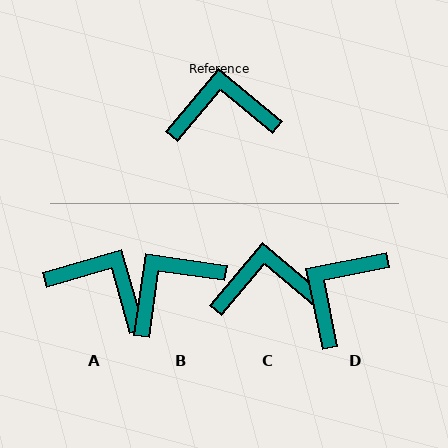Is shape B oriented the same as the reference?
No, it is off by about 32 degrees.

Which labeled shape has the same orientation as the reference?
C.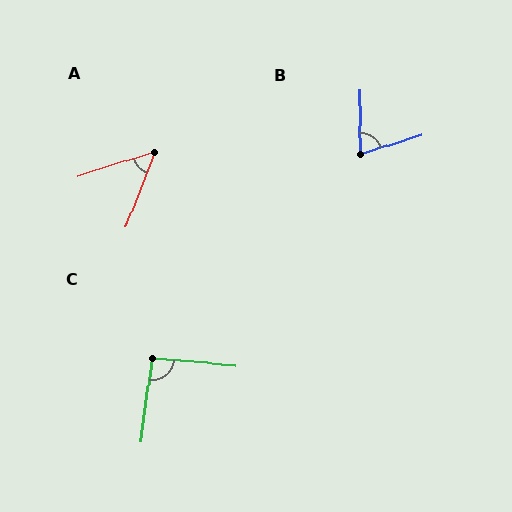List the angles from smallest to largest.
A (51°), B (73°), C (93°).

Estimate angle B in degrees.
Approximately 73 degrees.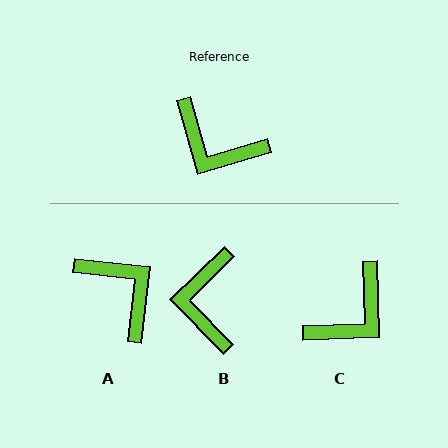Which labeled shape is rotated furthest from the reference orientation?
A, about 157 degrees away.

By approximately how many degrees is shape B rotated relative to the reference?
Approximately 62 degrees clockwise.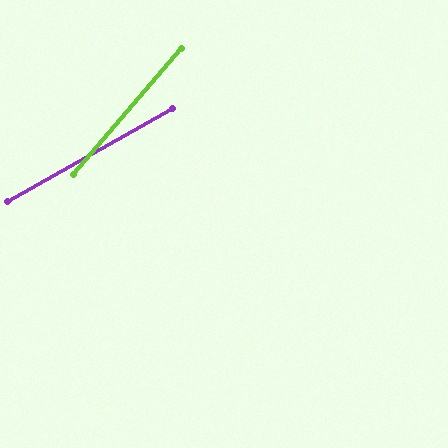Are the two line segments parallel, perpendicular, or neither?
Neither parallel nor perpendicular — they differ by about 20°.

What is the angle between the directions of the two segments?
Approximately 20 degrees.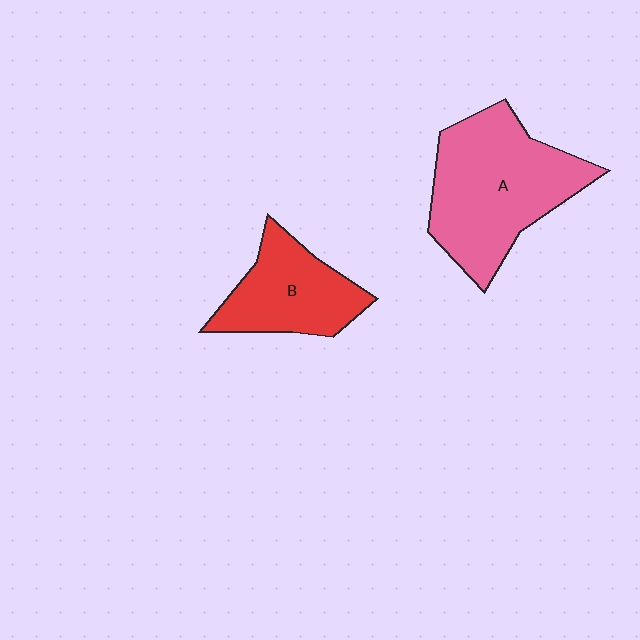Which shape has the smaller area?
Shape B (red).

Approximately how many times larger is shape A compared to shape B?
Approximately 1.6 times.